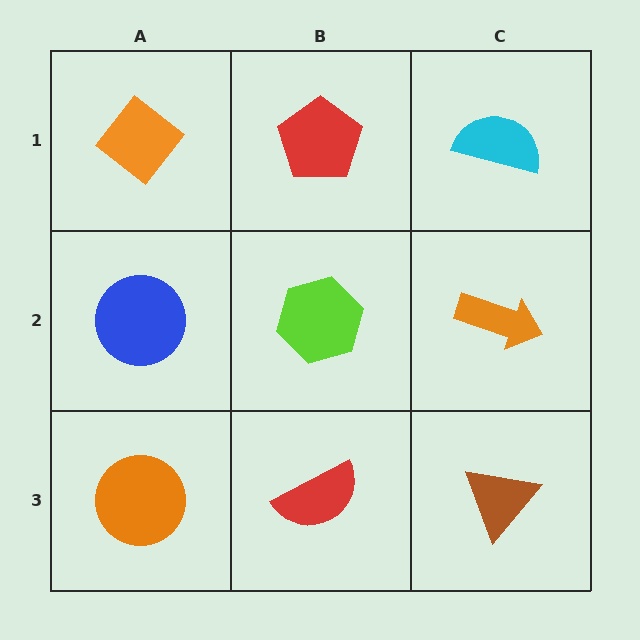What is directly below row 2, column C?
A brown triangle.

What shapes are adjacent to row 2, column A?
An orange diamond (row 1, column A), an orange circle (row 3, column A), a lime hexagon (row 2, column B).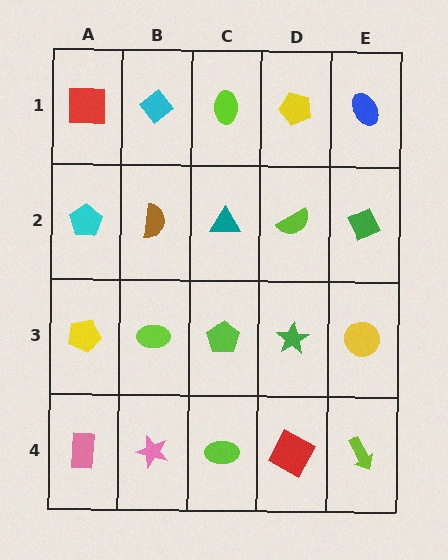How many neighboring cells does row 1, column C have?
3.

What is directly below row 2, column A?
A yellow pentagon.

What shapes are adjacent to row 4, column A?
A yellow pentagon (row 3, column A), a pink star (row 4, column B).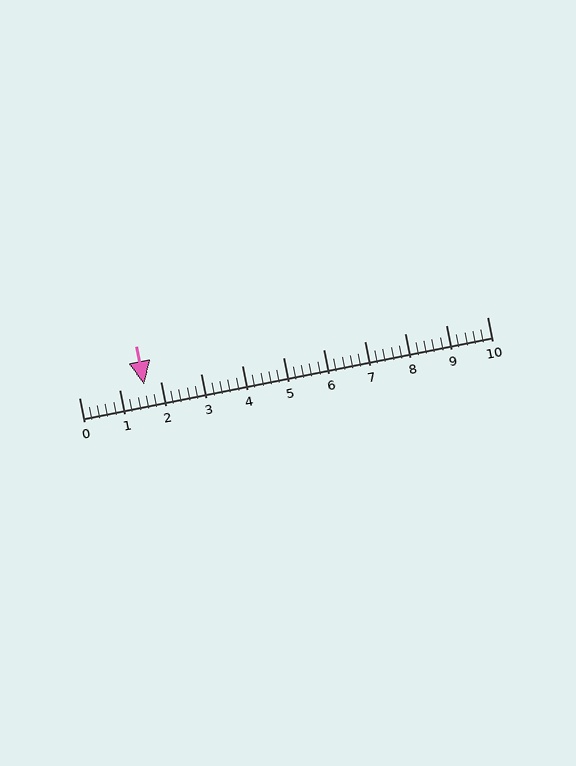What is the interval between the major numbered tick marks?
The major tick marks are spaced 1 units apart.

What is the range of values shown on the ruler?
The ruler shows values from 0 to 10.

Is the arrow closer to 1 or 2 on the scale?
The arrow is closer to 2.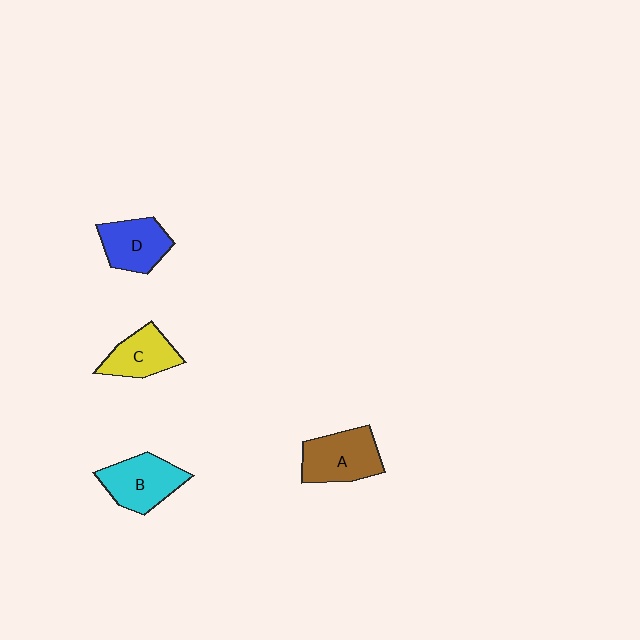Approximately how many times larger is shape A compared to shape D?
Approximately 1.2 times.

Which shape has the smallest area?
Shape C (yellow).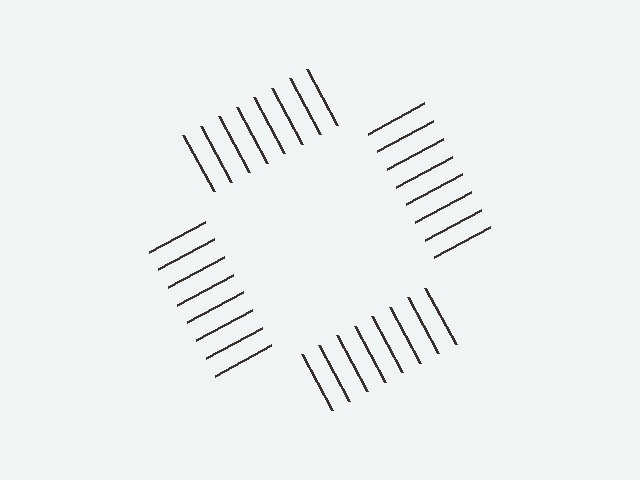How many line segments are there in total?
32 — 8 along each of the 4 edges.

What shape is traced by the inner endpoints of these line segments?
An illusory square — the line segments terminate on its edges but no continuous stroke is drawn.